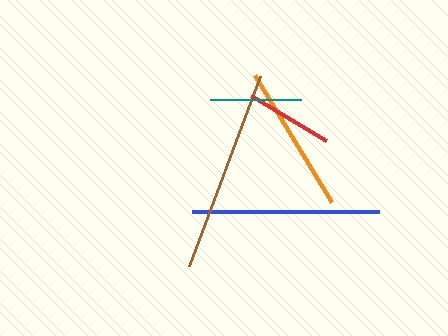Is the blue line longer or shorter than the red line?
The blue line is longer than the red line.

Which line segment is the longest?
The brown line is the longest at approximately 203 pixels.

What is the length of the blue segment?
The blue segment is approximately 188 pixels long.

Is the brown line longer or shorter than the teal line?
The brown line is longer than the teal line.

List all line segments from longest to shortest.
From longest to shortest: brown, blue, orange, teal, red.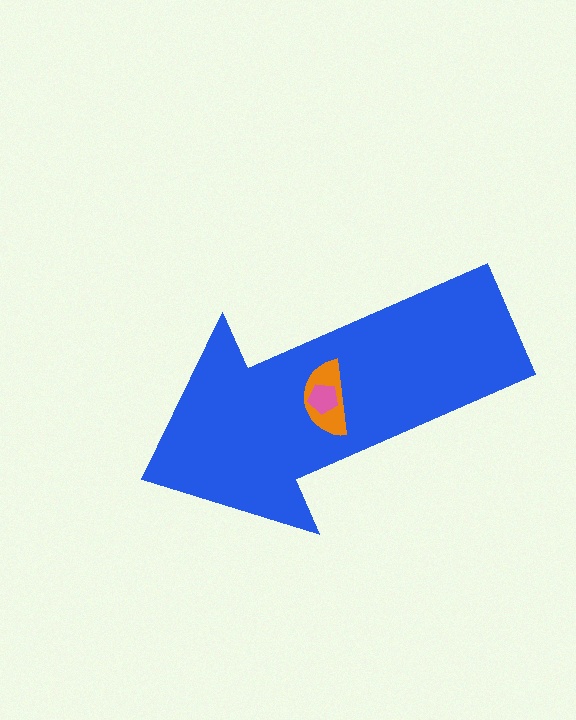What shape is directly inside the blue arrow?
The orange semicircle.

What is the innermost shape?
The pink pentagon.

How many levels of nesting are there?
3.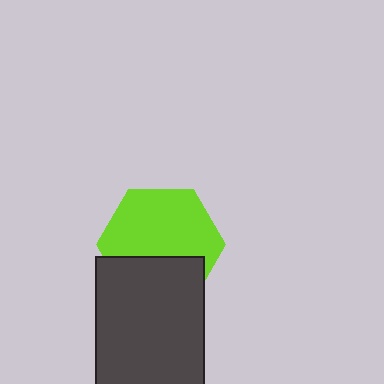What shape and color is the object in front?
The object in front is a dark gray rectangle.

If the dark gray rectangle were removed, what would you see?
You would see the complete lime hexagon.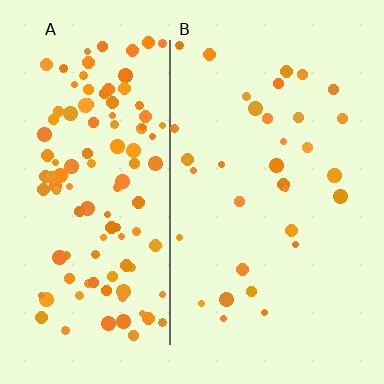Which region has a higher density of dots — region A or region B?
A (the left).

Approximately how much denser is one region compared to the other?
Approximately 3.4× — region A over region B.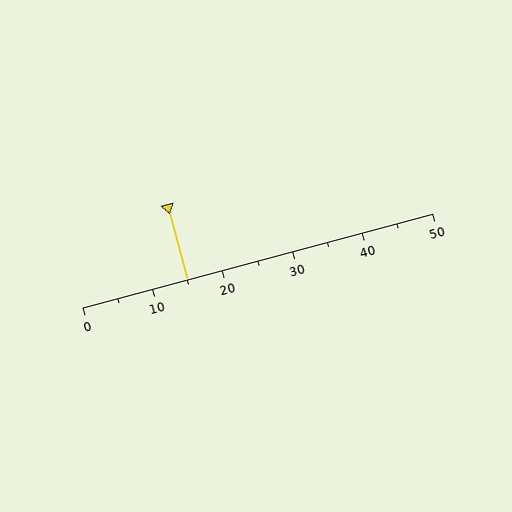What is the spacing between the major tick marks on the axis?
The major ticks are spaced 10 apart.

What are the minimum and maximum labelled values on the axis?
The axis runs from 0 to 50.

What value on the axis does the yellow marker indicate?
The marker indicates approximately 15.